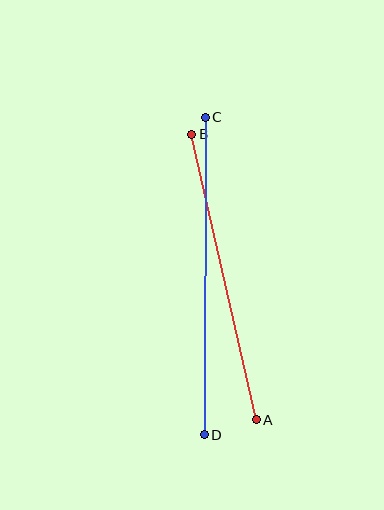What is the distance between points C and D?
The distance is approximately 317 pixels.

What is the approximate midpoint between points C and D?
The midpoint is at approximately (205, 276) pixels.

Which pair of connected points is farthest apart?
Points C and D are farthest apart.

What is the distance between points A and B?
The distance is approximately 292 pixels.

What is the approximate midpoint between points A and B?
The midpoint is at approximately (224, 277) pixels.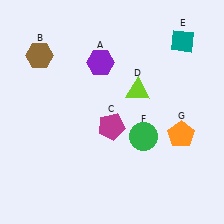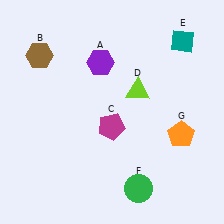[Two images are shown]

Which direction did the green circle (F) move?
The green circle (F) moved down.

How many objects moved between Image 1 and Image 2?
1 object moved between the two images.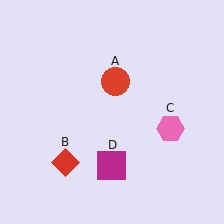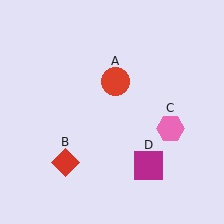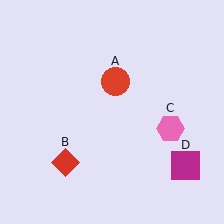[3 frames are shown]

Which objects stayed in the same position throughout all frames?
Red circle (object A) and red diamond (object B) and pink hexagon (object C) remained stationary.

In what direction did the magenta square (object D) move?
The magenta square (object D) moved right.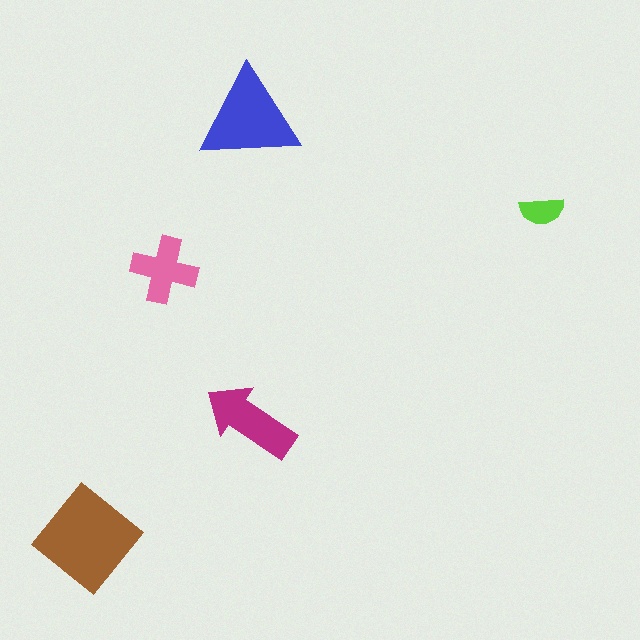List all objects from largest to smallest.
The brown diamond, the blue triangle, the magenta arrow, the pink cross, the lime semicircle.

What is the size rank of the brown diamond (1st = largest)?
1st.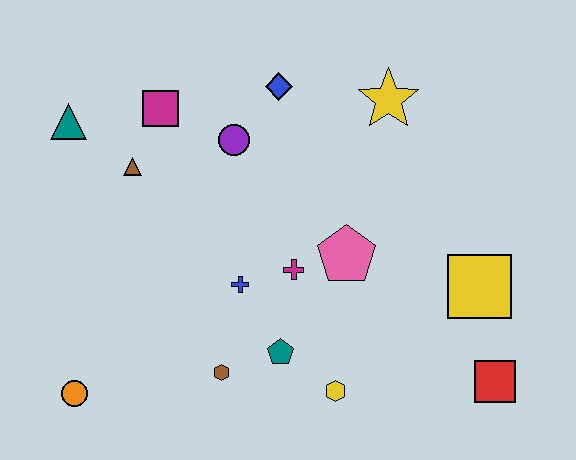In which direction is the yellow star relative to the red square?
The yellow star is above the red square.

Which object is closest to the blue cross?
The magenta cross is closest to the blue cross.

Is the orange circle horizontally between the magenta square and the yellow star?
No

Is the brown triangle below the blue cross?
No